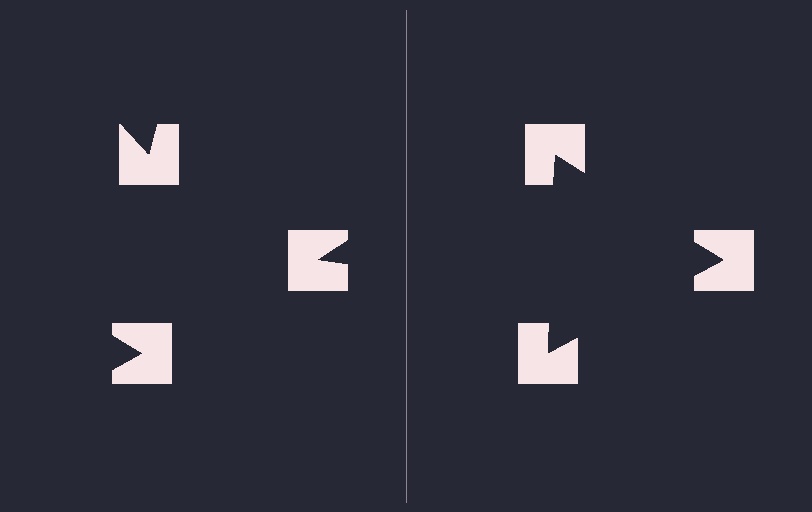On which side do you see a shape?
An illusory triangle appears on the right side. On the left side the wedge cuts are rotated, so no coherent shape forms.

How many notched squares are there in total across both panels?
6 — 3 on each side.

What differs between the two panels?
The notched squares are positioned identically on both sides; only the wedge orientations differ. On the right they align to a triangle; on the left they are misaligned.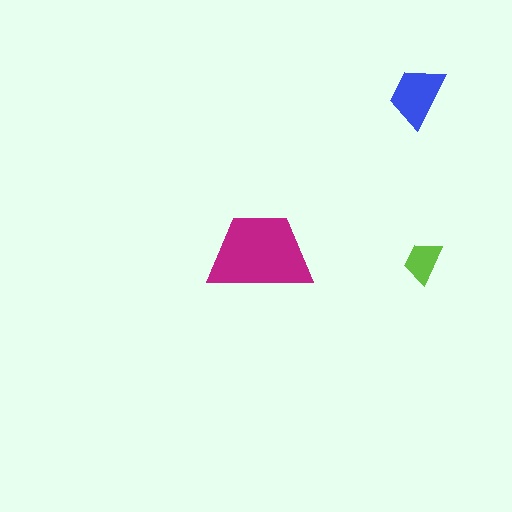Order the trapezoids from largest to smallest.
the magenta one, the blue one, the lime one.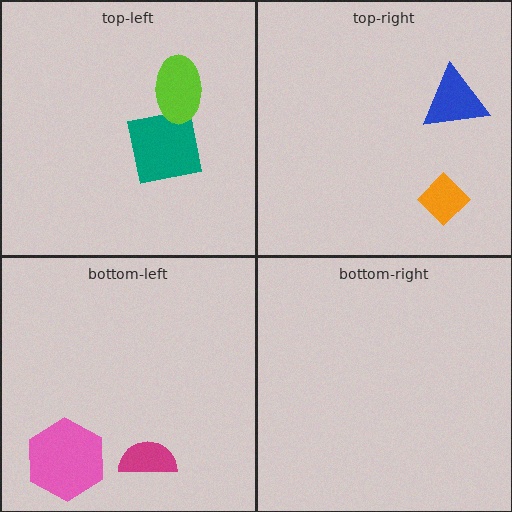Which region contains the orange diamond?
The top-right region.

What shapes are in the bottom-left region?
The magenta semicircle, the pink hexagon.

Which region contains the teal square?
The top-left region.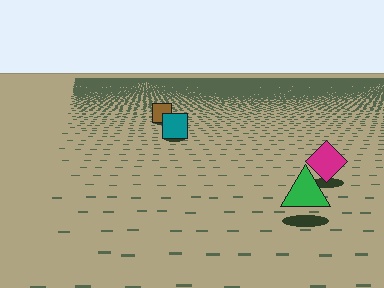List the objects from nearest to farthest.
From nearest to farthest: the green triangle, the magenta diamond, the teal square, the brown square.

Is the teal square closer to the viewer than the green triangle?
No. The green triangle is closer — you can tell from the texture gradient: the ground texture is coarser near it.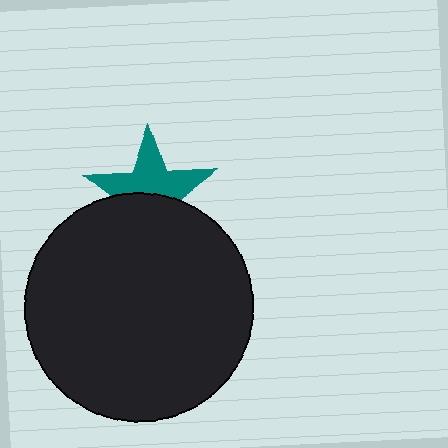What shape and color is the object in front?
The object in front is a black circle.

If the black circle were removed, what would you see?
You would see the complete teal star.